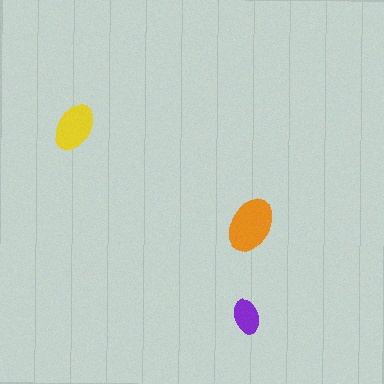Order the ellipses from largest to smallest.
the orange one, the yellow one, the purple one.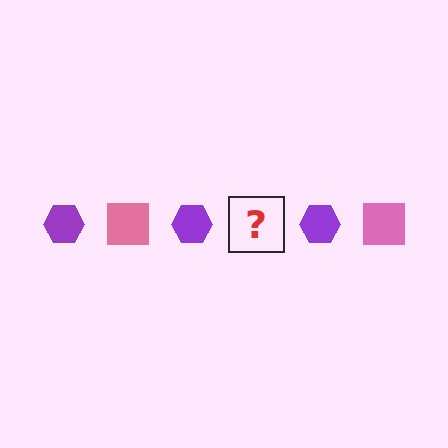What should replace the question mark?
The question mark should be replaced with a pink square.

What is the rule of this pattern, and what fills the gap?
The rule is that the pattern alternates between purple hexagon and pink square. The gap should be filled with a pink square.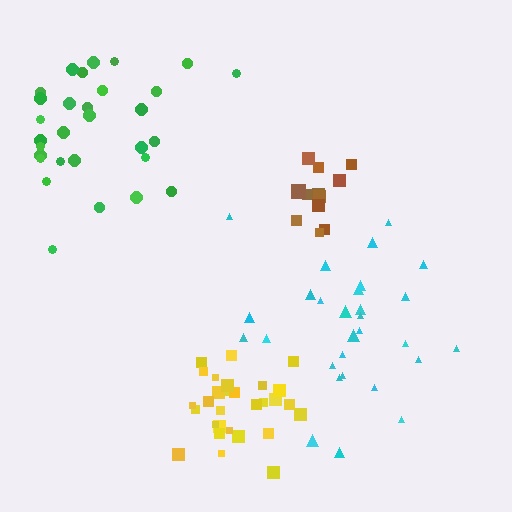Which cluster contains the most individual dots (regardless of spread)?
Green (30).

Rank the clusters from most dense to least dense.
yellow, brown, green, cyan.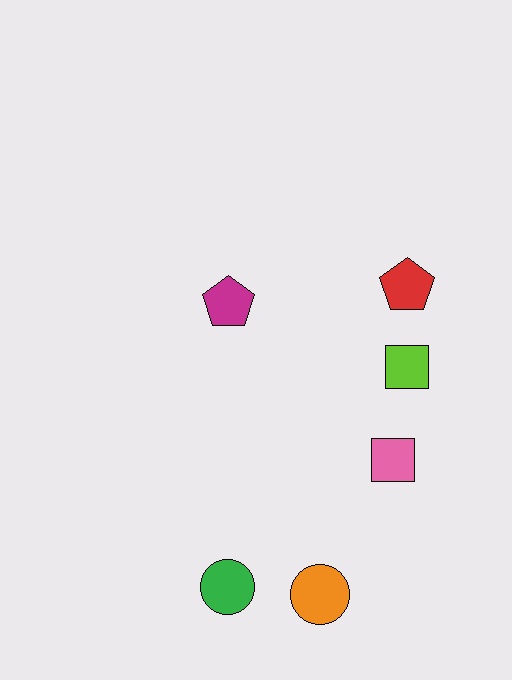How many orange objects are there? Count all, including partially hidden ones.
There is 1 orange object.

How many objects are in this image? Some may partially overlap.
There are 6 objects.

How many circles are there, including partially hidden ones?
There are 2 circles.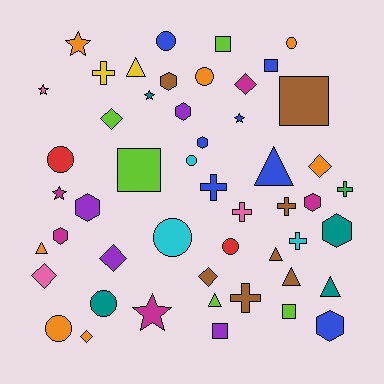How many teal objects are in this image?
There are 4 teal objects.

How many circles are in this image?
There are 9 circles.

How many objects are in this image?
There are 50 objects.